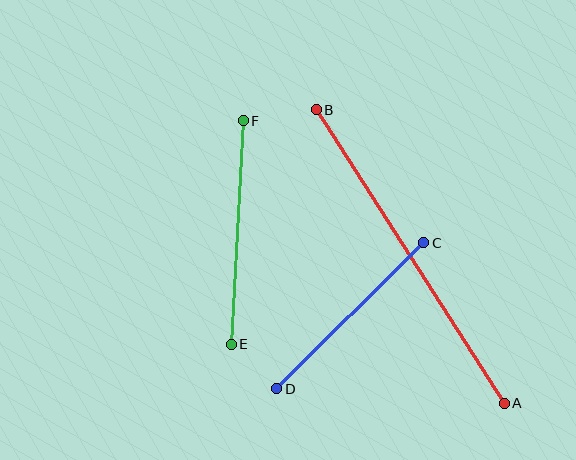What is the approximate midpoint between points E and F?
The midpoint is at approximately (237, 232) pixels.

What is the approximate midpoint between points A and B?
The midpoint is at approximately (410, 257) pixels.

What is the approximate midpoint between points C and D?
The midpoint is at approximately (350, 316) pixels.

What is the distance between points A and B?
The distance is approximately 349 pixels.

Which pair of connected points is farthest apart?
Points A and B are farthest apart.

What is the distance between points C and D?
The distance is approximately 207 pixels.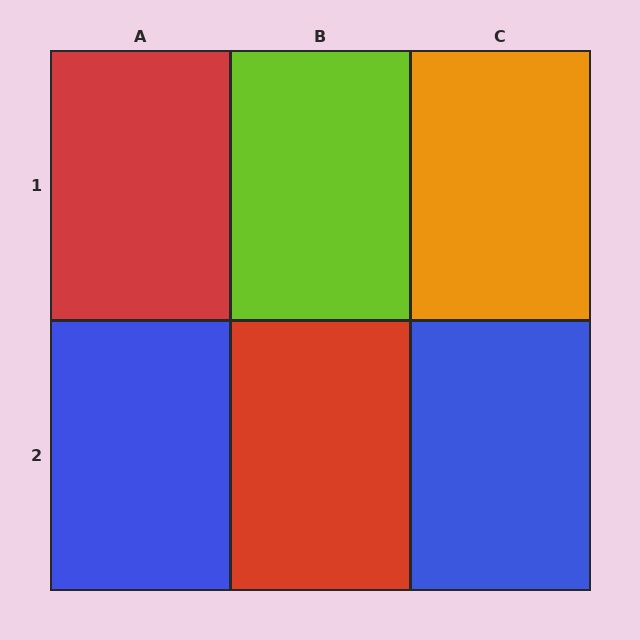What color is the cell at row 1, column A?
Red.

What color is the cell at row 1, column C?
Orange.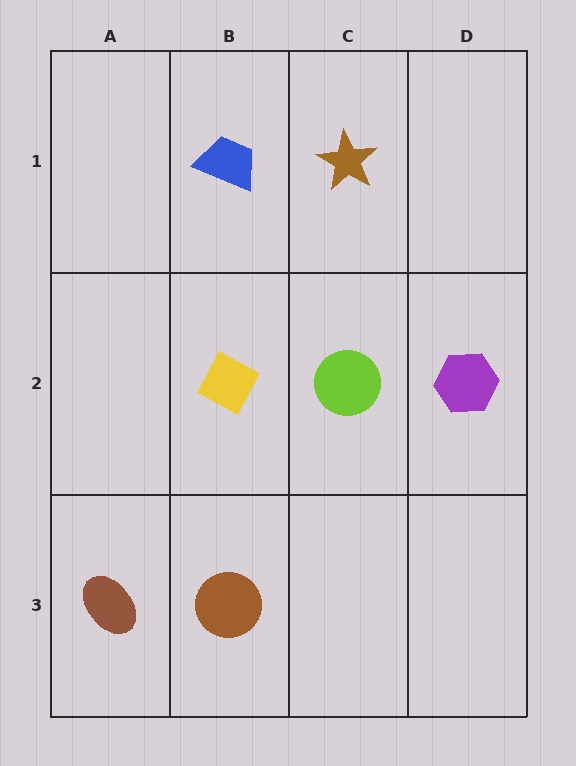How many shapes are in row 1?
2 shapes.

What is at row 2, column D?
A purple hexagon.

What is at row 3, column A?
A brown ellipse.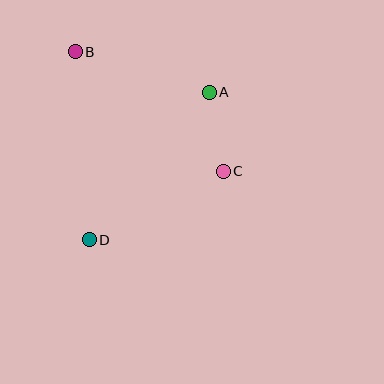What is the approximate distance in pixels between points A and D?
The distance between A and D is approximately 190 pixels.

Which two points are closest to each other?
Points A and C are closest to each other.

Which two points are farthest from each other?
Points B and C are farthest from each other.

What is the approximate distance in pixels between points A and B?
The distance between A and B is approximately 140 pixels.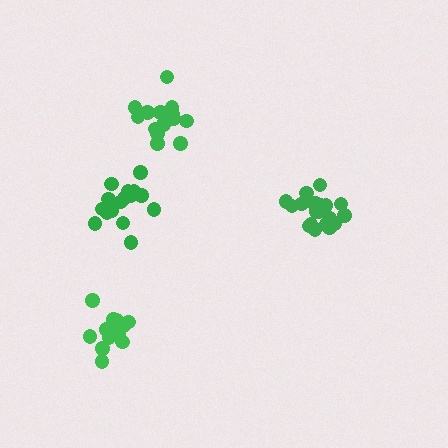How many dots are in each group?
Group 1: 21 dots, Group 2: 16 dots, Group 3: 17 dots, Group 4: 15 dots (69 total).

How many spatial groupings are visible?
There are 4 spatial groupings.